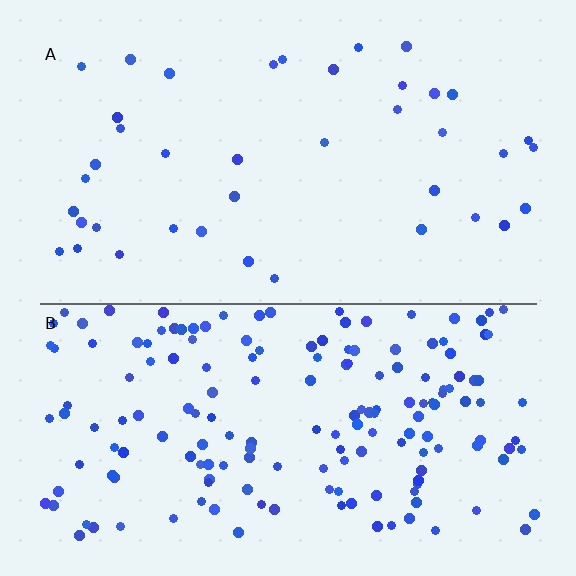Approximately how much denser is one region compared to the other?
Approximately 4.4× — region B over region A.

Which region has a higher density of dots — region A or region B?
B (the bottom).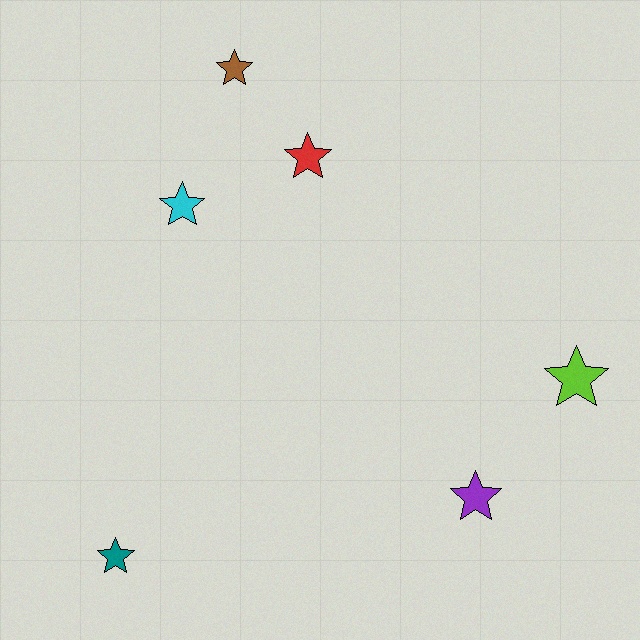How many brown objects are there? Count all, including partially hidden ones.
There is 1 brown object.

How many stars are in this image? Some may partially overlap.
There are 6 stars.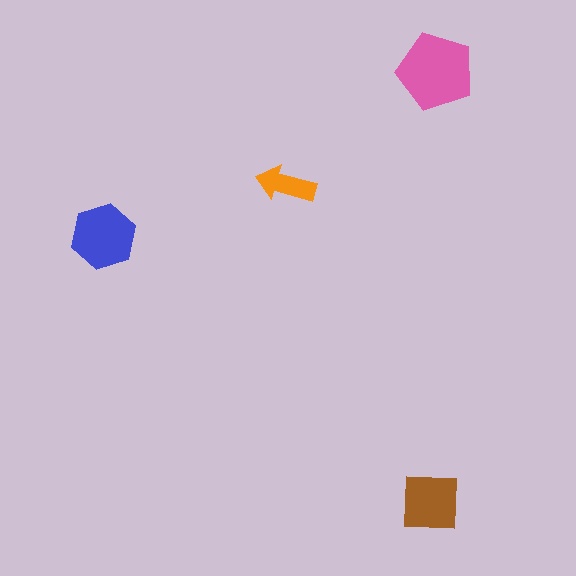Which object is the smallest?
The orange arrow.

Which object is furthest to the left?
The blue hexagon is leftmost.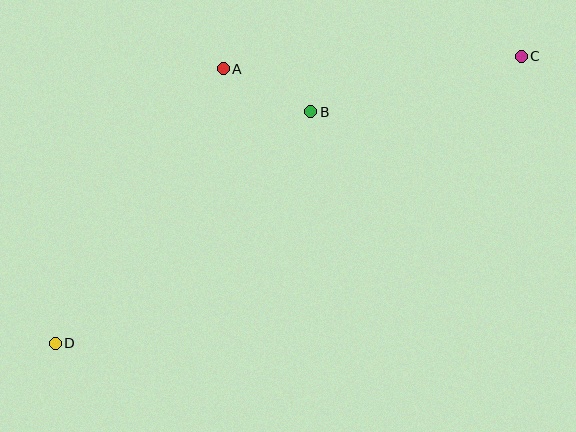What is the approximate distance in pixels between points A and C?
The distance between A and C is approximately 298 pixels.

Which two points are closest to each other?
Points A and B are closest to each other.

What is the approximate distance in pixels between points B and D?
The distance between B and D is approximately 345 pixels.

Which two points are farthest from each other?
Points C and D are farthest from each other.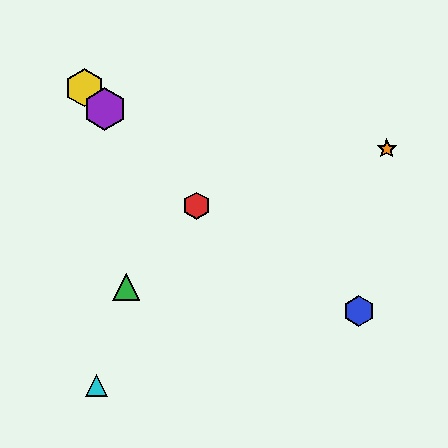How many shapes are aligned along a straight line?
3 shapes (the red hexagon, the yellow hexagon, the purple hexagon) are aligned along a straight line.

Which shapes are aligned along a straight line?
The red hexagon, the yellow hexagon, the purple hexagon are aligned along a straight line.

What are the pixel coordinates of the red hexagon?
The red hexagon is at (196, 206).